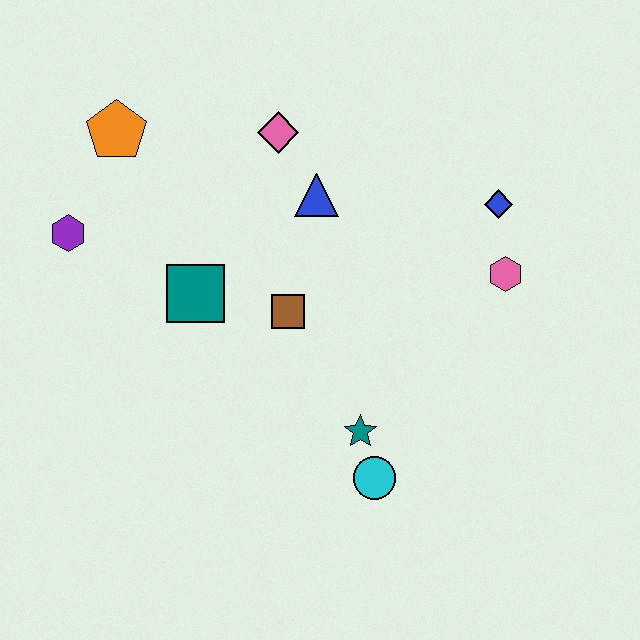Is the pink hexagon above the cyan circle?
Yes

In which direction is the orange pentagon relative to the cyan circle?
The orange pentagon is above the cyan circle.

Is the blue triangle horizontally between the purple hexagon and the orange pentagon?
No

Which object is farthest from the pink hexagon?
The purple hexagon is farthest from the pink hexagon.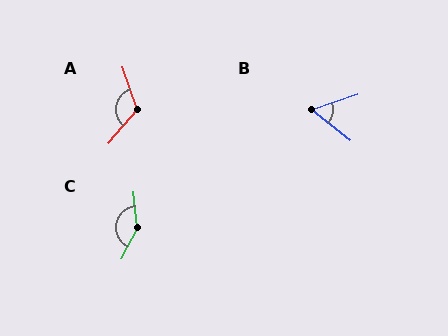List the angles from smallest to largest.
B (56°), A (120°), C (147°).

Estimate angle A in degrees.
Approximately 120 degrees.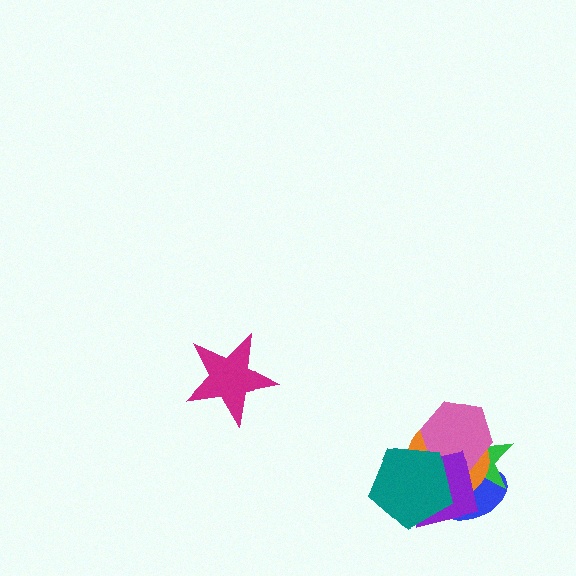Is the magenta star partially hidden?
No, no other shape covers it.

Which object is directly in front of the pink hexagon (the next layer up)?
The purple square is directly in front of the pink hexagon.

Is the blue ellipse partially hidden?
Yes, it is partially covered by another shape.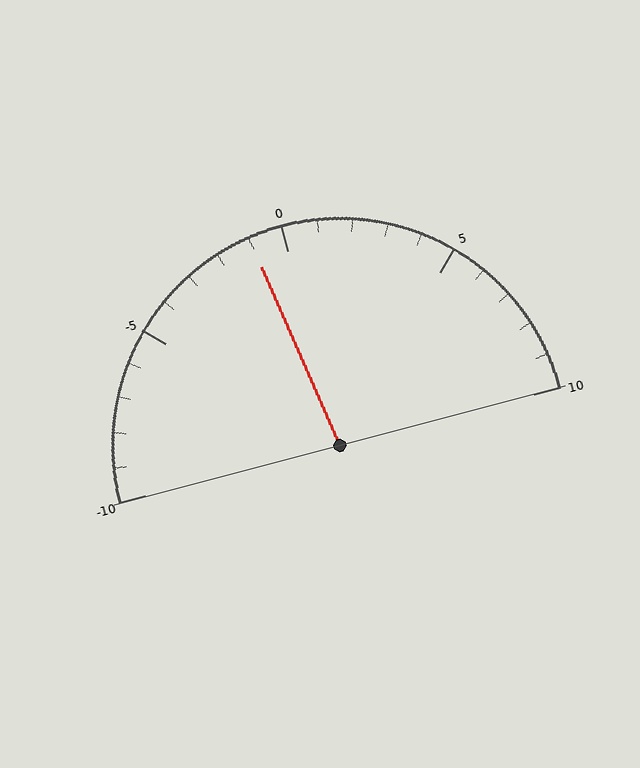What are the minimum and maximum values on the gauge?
The gauge ranges from -10 to 10.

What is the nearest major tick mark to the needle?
The nearest major tick mark is 0.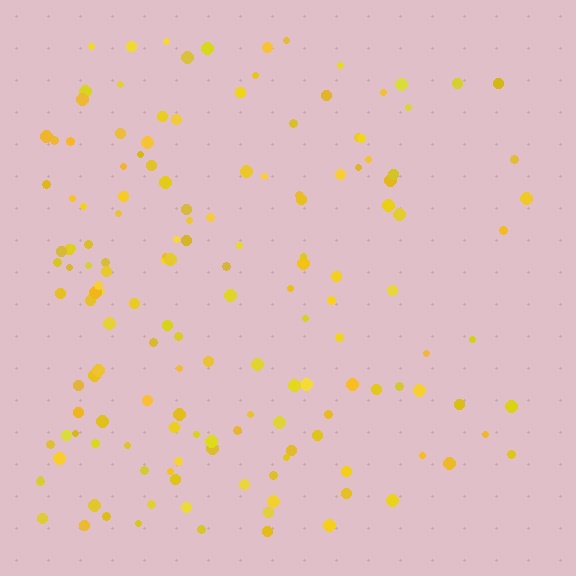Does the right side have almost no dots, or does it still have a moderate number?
Still a moderate number, just noticeably fewer than the left.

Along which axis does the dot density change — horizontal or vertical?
Horizontal.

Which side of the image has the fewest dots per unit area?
The right.